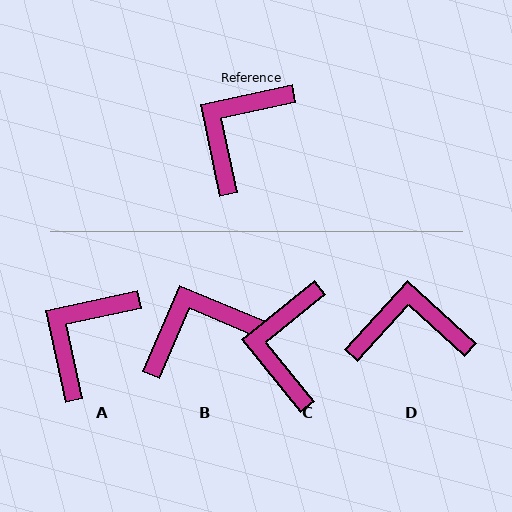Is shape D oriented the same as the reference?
No, it is off by about 54 degrees.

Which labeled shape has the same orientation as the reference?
A.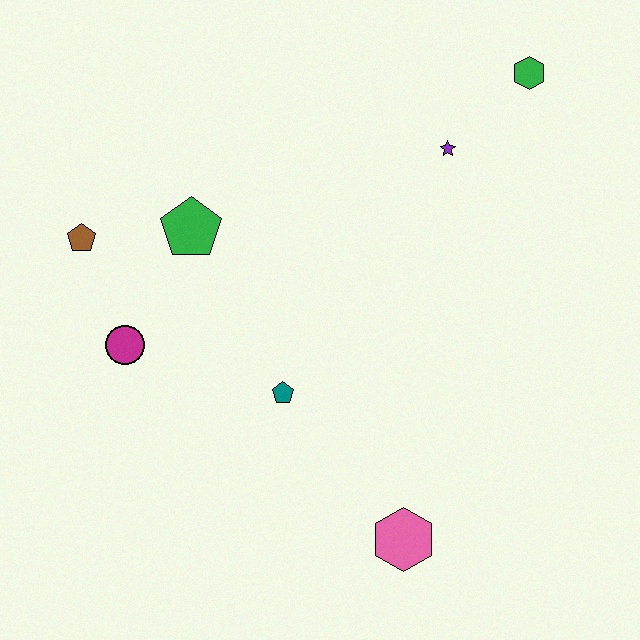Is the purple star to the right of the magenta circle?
Yes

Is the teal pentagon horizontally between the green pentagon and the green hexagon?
Yes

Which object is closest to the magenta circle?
The brown pentagon is closest to the magenta circle.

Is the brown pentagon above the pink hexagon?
Yes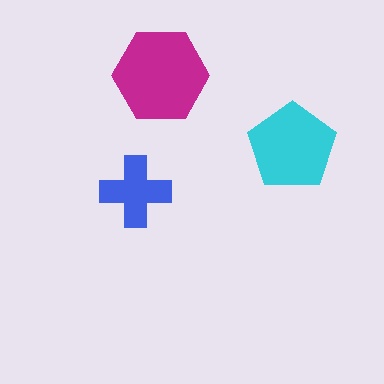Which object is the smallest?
The blue cross.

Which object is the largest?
The magenta hexagon.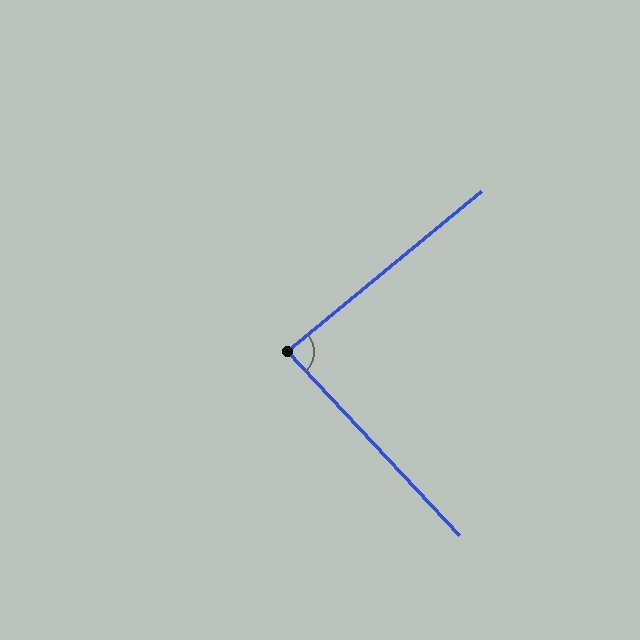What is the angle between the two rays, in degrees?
Approximately 87 degrees.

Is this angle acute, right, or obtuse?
It is approximately a right angle.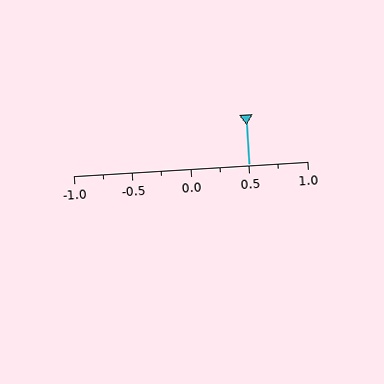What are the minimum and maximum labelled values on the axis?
The axis runs from -1.0 to 1.0.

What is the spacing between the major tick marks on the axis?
The major ticks are spaced 0.5 apart.